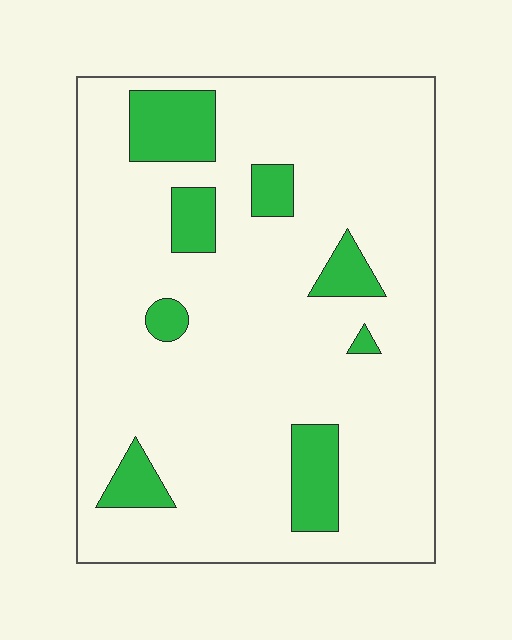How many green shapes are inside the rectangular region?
8.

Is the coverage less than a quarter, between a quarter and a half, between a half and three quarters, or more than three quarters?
Less than a quarter.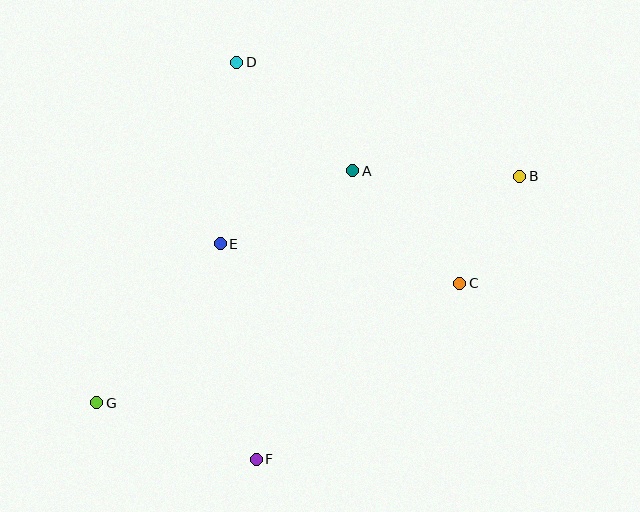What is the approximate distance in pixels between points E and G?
The distance between E and G is approximately 201 pixels.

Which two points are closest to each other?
Points B and C are closest to each other.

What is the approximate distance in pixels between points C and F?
The distance between C and F is approximately 269 pixels.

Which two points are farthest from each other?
Points B and G are farthest from each other.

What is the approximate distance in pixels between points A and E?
The distance between A and E is approximately 152 pixels.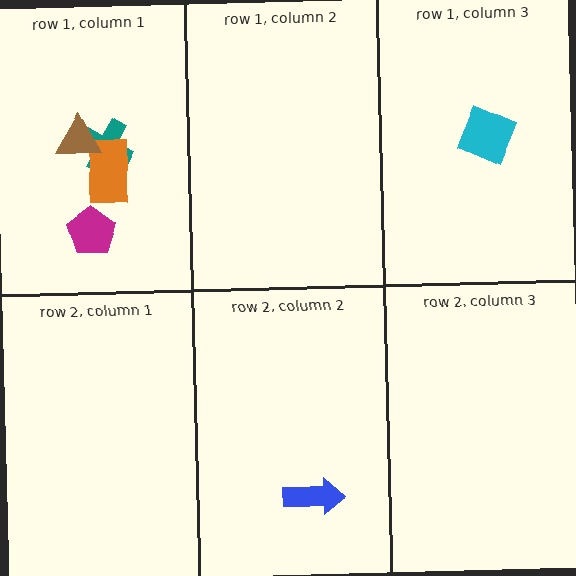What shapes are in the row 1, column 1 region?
The teal cross, the orange rectangle, the brown triangle, the magenta pentagon.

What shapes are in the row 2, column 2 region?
The blue arrow.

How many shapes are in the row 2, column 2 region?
1.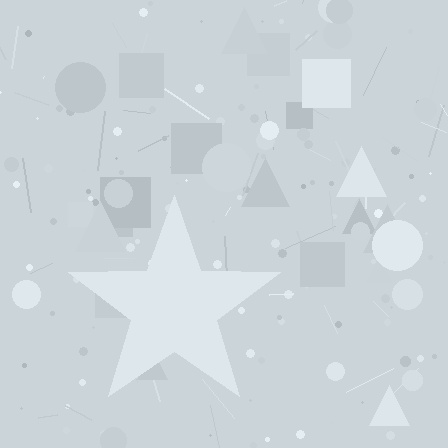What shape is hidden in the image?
A star is hidden in the image.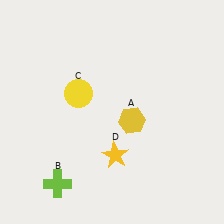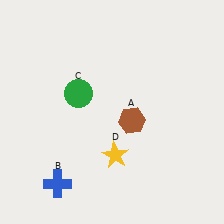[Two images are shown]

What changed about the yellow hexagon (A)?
In Image 1, A is yellow. In Image 2, it changed to brown.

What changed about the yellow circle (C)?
In Image 1, C is yellow. In Image 2, it changed to green.